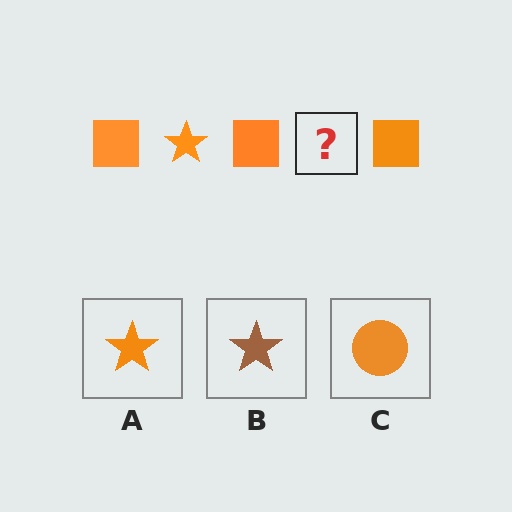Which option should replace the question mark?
Option A.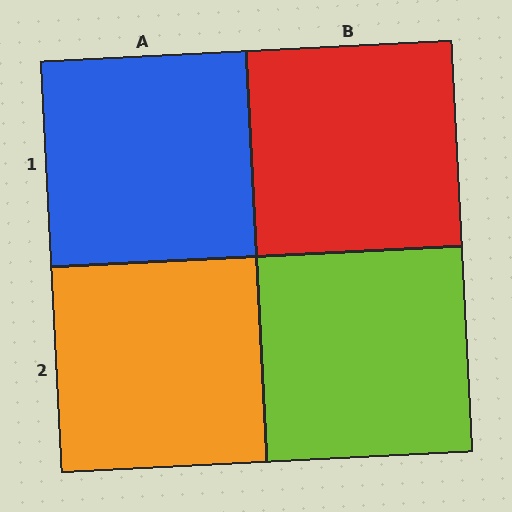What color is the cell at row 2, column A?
Orange.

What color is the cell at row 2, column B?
Lime.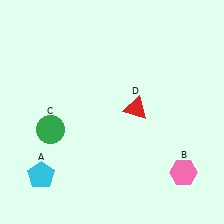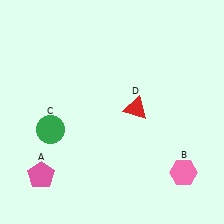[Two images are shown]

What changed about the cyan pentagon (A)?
In Image 1, A is cyan. In Image 2, it changed to pink.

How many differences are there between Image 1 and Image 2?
There is 1 difference between the two images.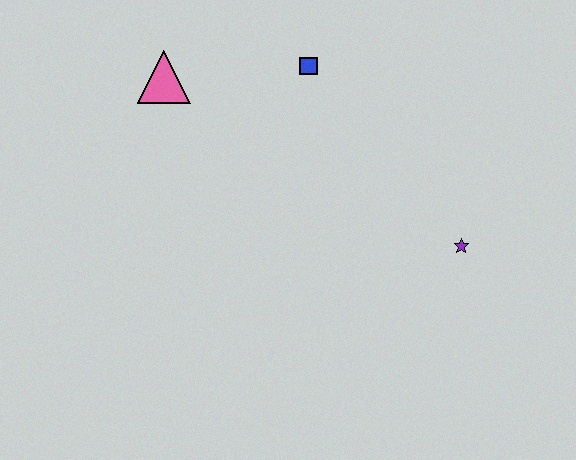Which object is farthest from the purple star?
The pink triangle is farthest from the purple star.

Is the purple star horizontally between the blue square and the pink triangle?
No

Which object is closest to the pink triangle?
The blue square is closest to the pink triangle.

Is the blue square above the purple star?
Yes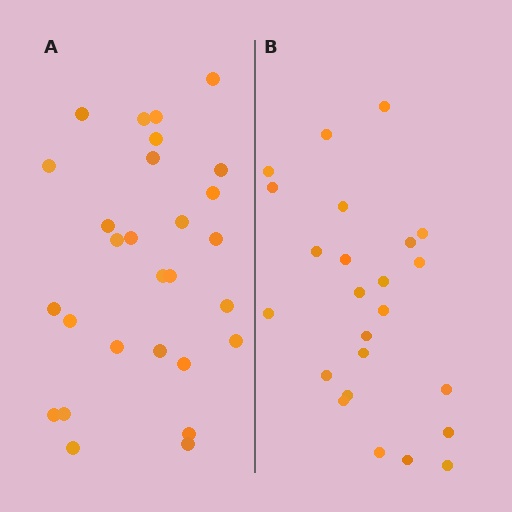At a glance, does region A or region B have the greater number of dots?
Region A (the left region) has more dots.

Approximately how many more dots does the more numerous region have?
Region A has about 4 more dots than region B.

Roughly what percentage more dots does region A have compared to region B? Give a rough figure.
About 15% more.